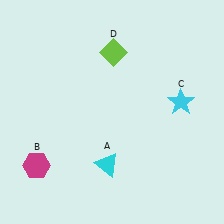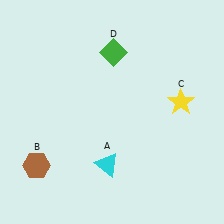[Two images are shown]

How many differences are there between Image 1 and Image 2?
There are 3 differences between the two images.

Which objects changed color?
B changed from magenta to brown. C changed from cyan to yellow. D changed from lime to green.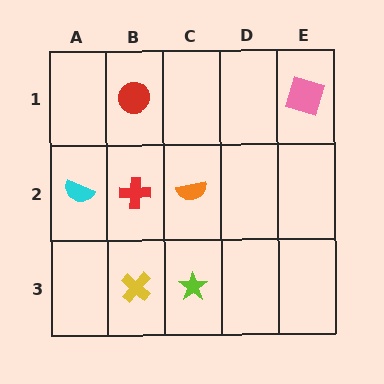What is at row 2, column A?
A cyan semicircle.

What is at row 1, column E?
A pink square.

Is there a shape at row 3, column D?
No, that cell is empty.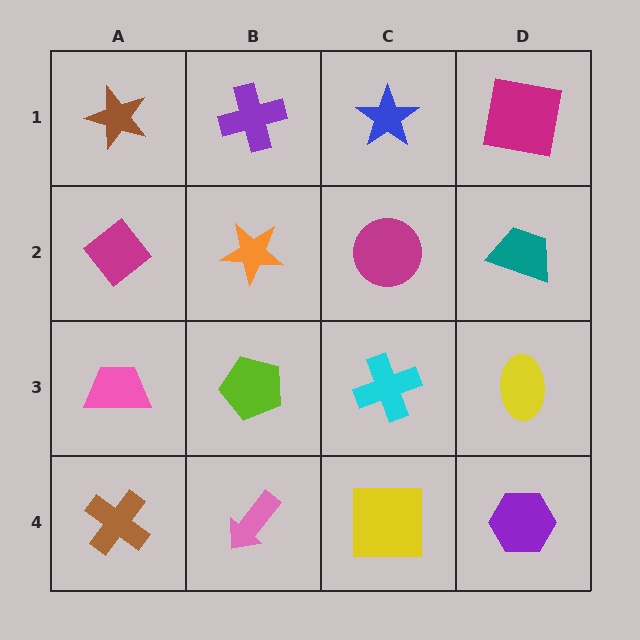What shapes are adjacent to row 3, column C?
A magenta circle (row 2, column C), a yellow square (row 4, column C), a lime pentagon (row 3, column B), a yellow ellipse (row 3, column D).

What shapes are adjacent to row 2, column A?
A brown star (row 1, column A), a pink trapezoid (row 3, column A), an orange star (row 2, column B).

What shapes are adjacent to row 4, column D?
A yellow ellipse (row 3, column D), a yellow square (row 4, column C).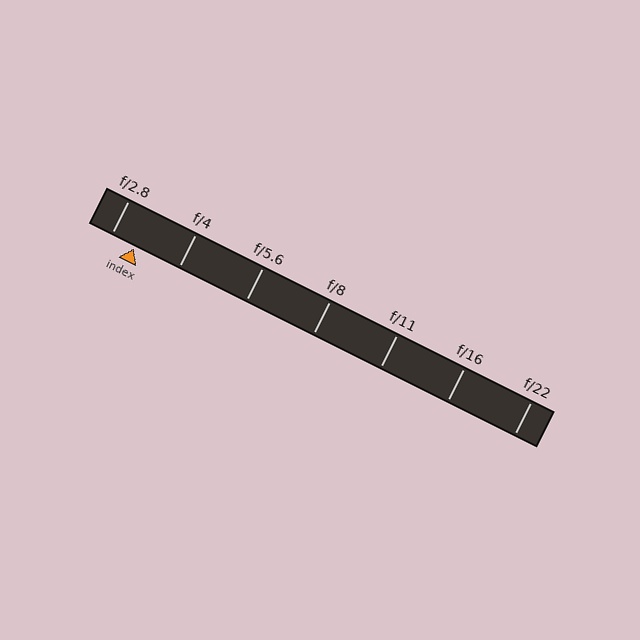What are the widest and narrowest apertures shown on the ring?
The widest aperture shown is f/2.8 and the narrowest is f/22.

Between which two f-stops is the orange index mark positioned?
The index mark is between f/2.8 and f/4.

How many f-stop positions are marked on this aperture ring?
There are 7 f-stop positions marked.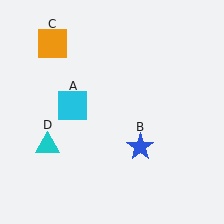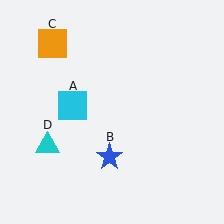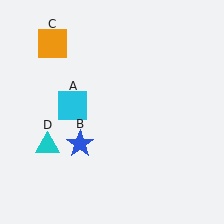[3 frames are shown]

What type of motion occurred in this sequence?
The blue star (object B) rotated clockwise around the center of the scene.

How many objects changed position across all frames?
1 object changed position: blue star (object B).